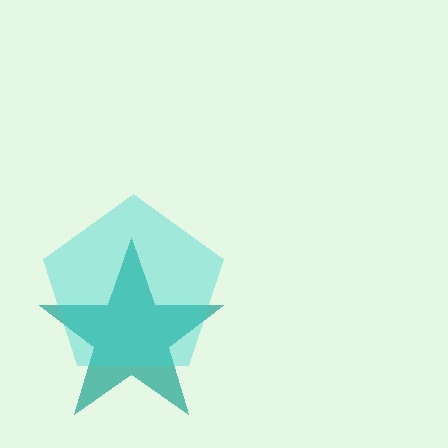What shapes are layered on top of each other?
The layered shapes are: a teal star, a cyan pentagon.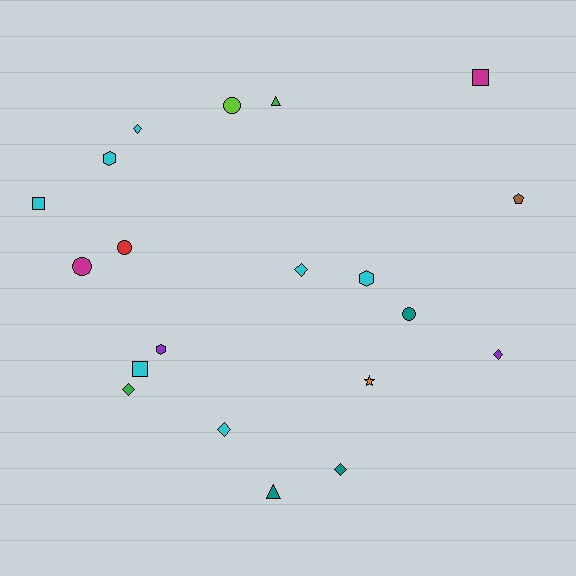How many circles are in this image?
There are 4 circles.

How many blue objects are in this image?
There are no blue objects.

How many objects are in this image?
There are 20 objects.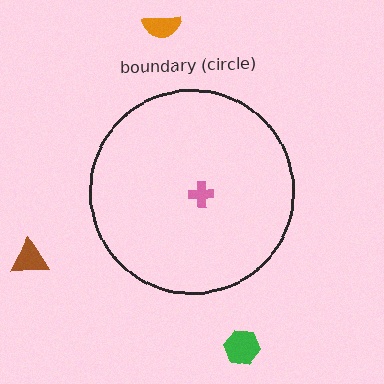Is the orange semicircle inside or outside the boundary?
Outside.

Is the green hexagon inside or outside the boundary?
Outside.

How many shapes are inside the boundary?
1 inside, 3 outside.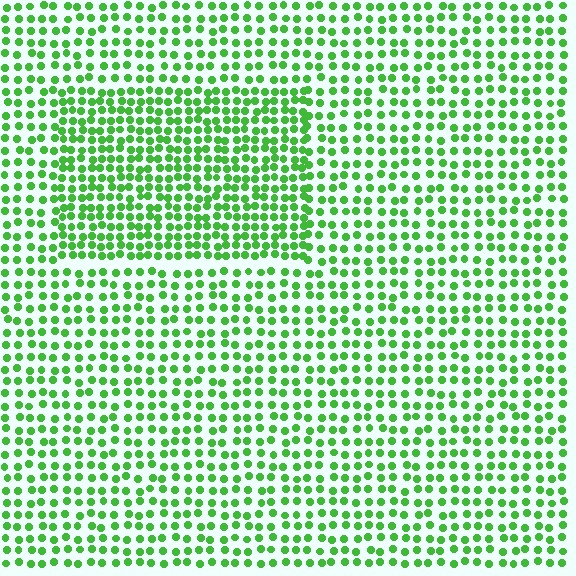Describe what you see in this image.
The image contains small green elements arranged at two different densities. A rectangle-shaped region is visible where the elements are more densely packed than the surrounding area.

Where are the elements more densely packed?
The elements are more densely packed inside the rectangle boundary.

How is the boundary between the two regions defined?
The boundary is defined by a change in element density (approximately 1.6x ratio). All elements are the same color, size, and shape.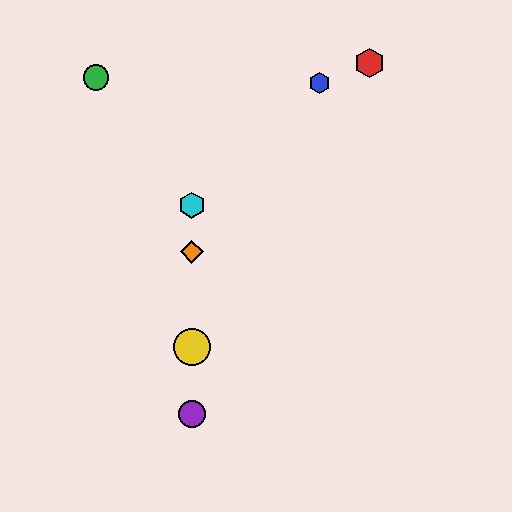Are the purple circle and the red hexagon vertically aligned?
No, the purple circle is at x≈192 and the red hexagon is at x≈370.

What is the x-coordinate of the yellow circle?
The yellow circle is at x≈192.